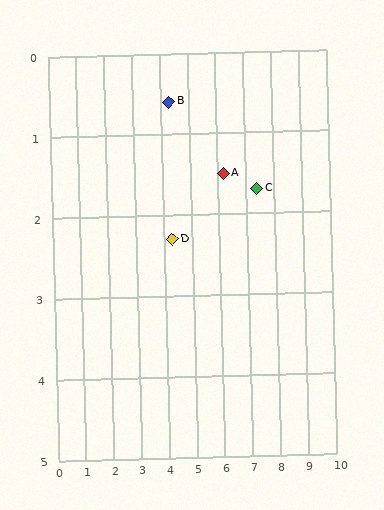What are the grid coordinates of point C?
Point C is at approximately (7.4, 1.7).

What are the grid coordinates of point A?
Point A is at approximately (6.2, 1.5).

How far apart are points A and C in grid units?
Points A and C are about 1.2 grid units apart.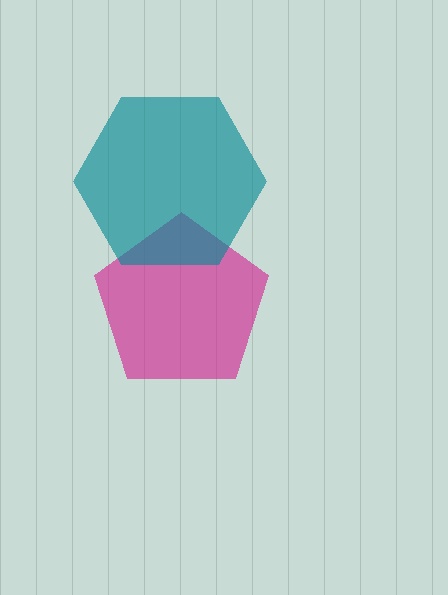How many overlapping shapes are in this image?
There are 2 overlapping shapes in the image.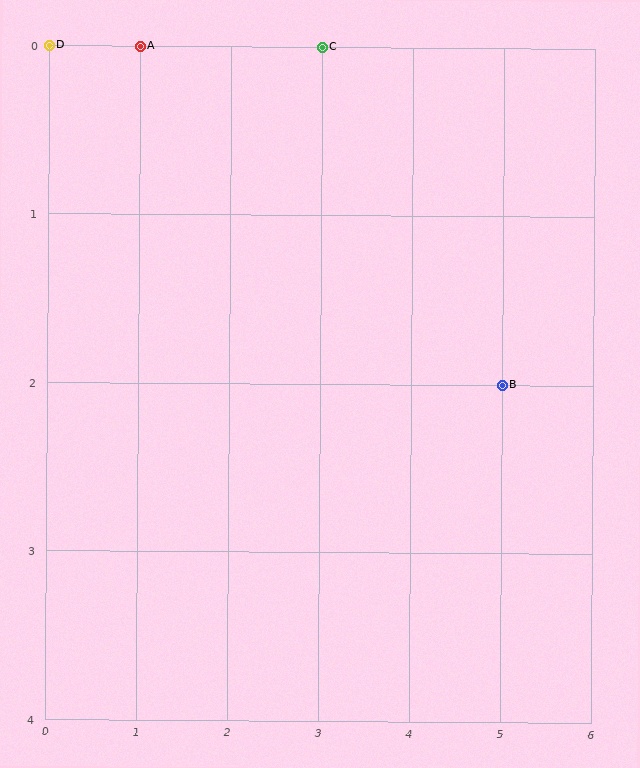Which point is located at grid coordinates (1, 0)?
Point A is at (1, 0).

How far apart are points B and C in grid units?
Points B and C are 2 columns and 2 rows apart (about 2.8 grid units diagonally).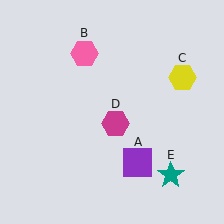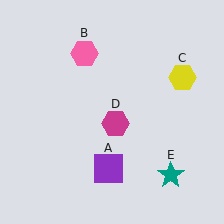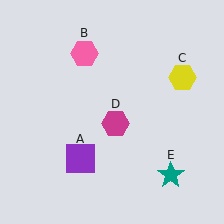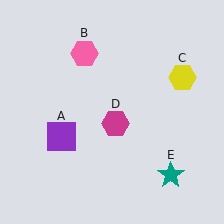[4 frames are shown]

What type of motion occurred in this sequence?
The purple square (object A) rotated clockwise around the center of the scene.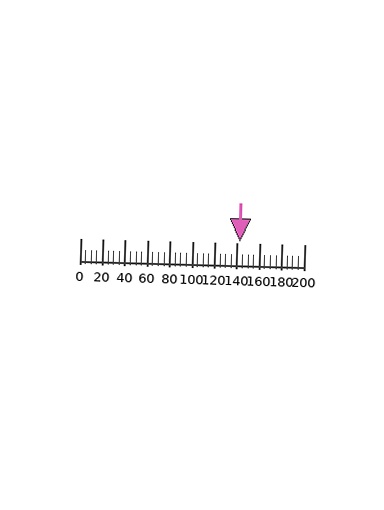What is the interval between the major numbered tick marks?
The major tick marks are spaced 20 units apart.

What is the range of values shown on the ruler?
The ruler shows values from 0 to 200.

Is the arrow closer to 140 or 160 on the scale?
The arrow is closer to 140.